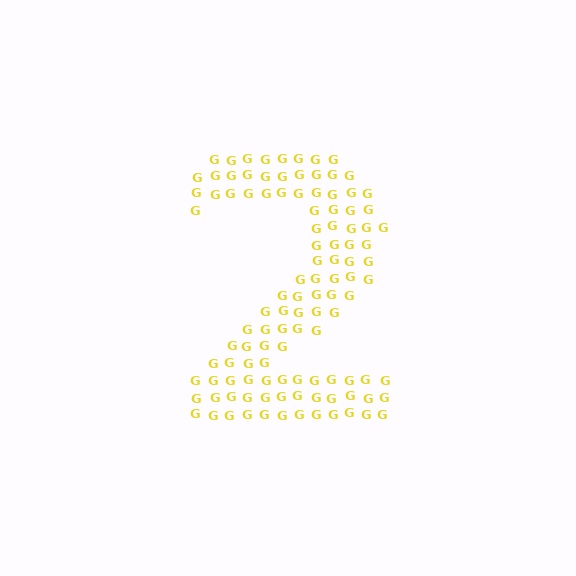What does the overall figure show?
The overall figure shows the digit 2.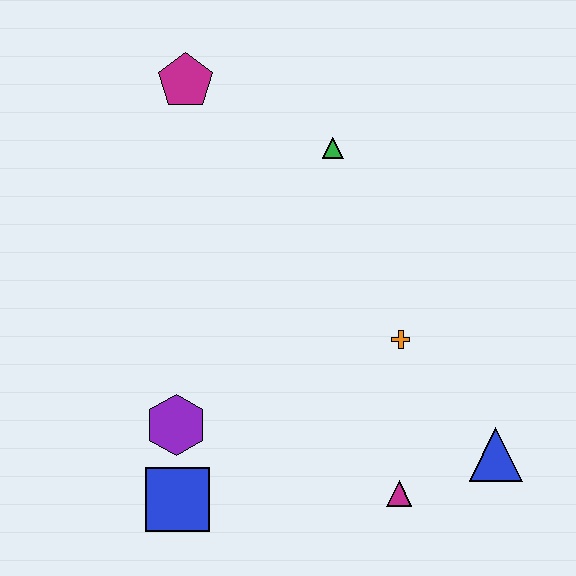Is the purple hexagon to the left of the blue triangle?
Yes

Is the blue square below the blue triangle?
Yes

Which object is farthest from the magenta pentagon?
The blue triangle is farthest from the magenta pentagon.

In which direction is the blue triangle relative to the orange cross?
The blue triangle is below the orange cross.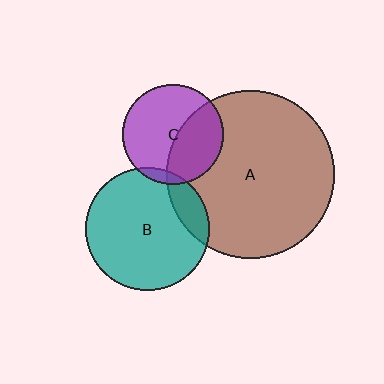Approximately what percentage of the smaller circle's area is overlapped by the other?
Approximately 5%.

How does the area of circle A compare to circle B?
Approximately 1.8 times.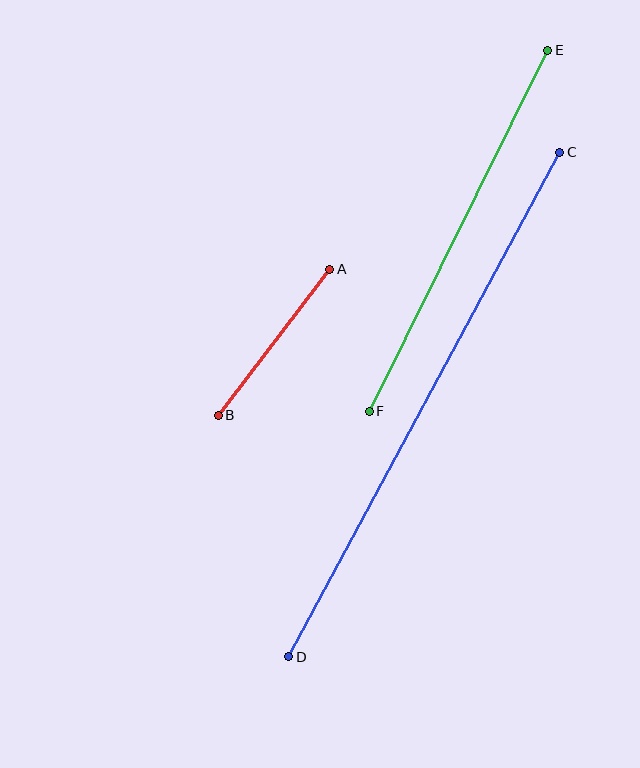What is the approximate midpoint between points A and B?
The midpoint is at approximately (274, 342) pixels.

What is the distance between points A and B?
The distance is approximately 183 pixels.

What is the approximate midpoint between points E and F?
The midpoint is at approximately (458, 231) pixels.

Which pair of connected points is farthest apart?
Points C and D are farthest apart.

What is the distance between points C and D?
The distance is approximately 572 pixels.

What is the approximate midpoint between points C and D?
The midpoint is at approximately (424, 404) pixels.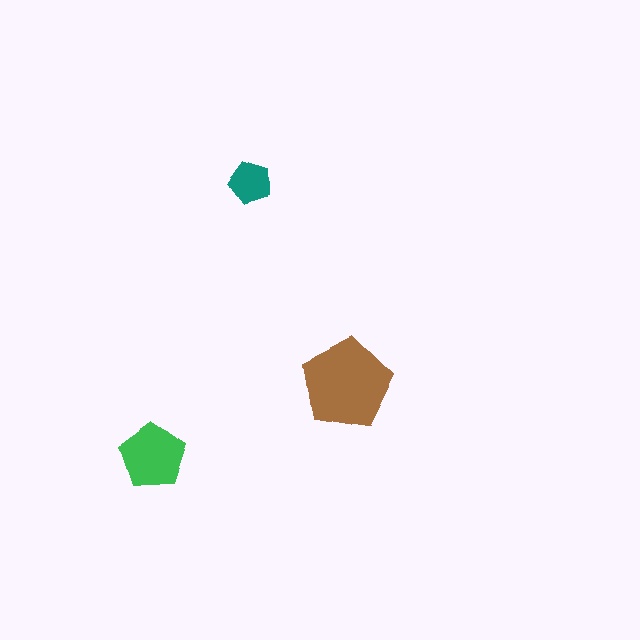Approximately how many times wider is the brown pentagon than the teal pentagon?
About 2 times wider.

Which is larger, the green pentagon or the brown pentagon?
The brown one.